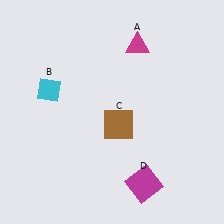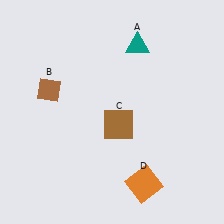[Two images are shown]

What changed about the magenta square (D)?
In Image 1, D is magenta. In Image 2, it changed to orange.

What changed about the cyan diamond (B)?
In Image 1, B is cyan. In Image 2, it changed to brown.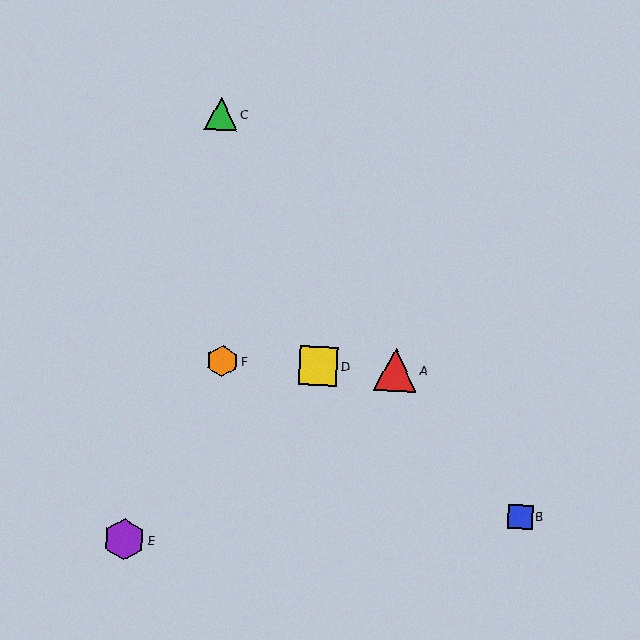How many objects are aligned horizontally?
3 objects (A, D, F) are aligned horizontally.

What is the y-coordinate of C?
Object C is at y≈114.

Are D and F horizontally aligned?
Yes, both are at y≈366.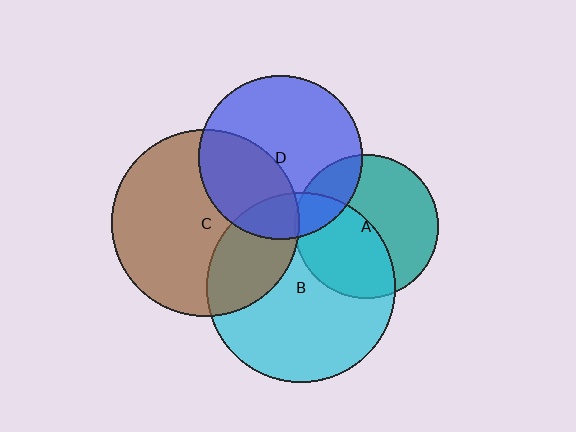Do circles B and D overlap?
Yes.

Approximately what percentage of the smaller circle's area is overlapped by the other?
Approximately 15%.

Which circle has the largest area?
Circle B (cyan).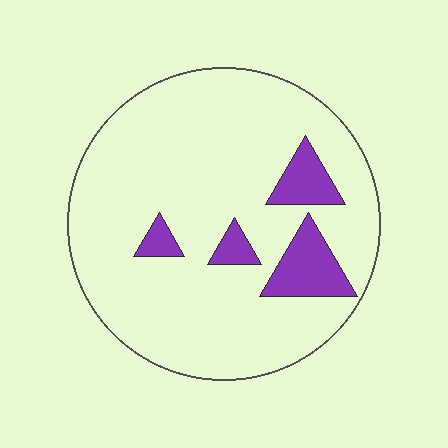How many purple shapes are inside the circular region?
4.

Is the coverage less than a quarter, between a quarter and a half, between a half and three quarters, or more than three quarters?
Less than a quarter.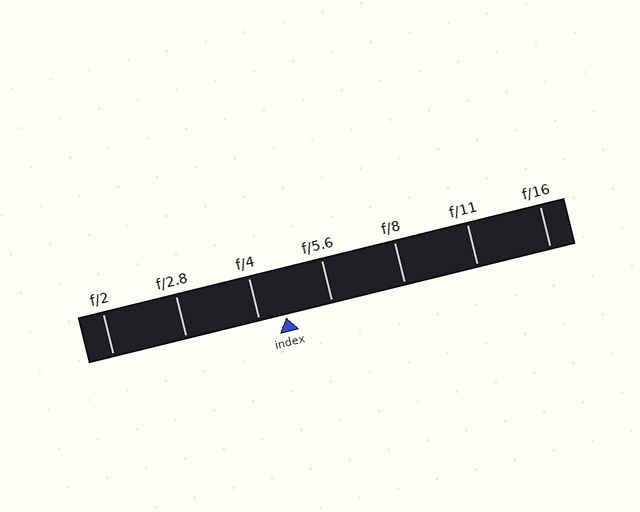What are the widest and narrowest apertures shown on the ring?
The widest aperture shown is f/2 and the narrowest is f/16.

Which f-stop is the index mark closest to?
The index mark is closest to f/4.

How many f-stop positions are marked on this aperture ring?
There are 7 f-stop positions marked.